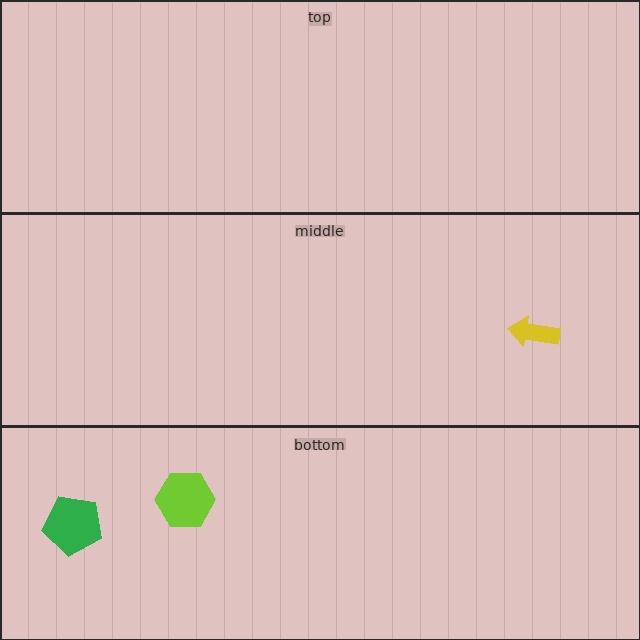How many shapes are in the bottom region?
2.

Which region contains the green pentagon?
The bottom region.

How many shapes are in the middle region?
1.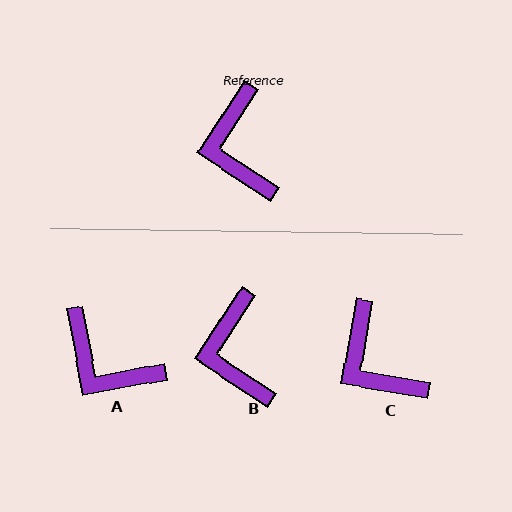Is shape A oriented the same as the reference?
No, it is off by about 44 degrees.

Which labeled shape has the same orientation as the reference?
B.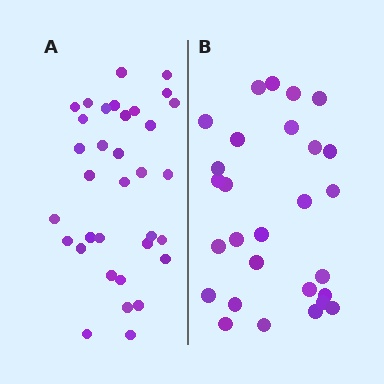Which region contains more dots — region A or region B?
Region A (the left region) has more dots.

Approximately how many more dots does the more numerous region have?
Region A has about 6 more dots than region B.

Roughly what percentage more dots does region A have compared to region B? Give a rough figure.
About 20% more.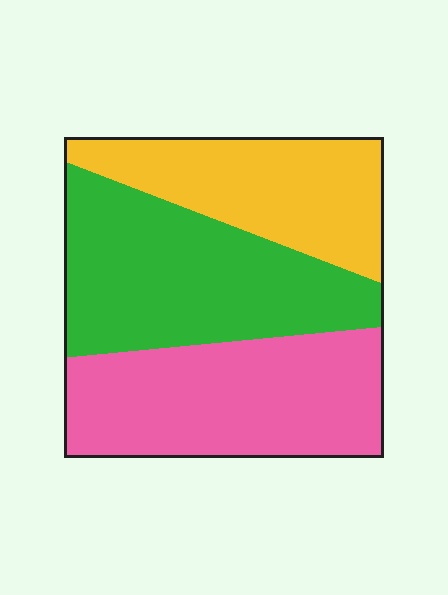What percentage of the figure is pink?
Pink covers around 35% of the figure.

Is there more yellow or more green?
Green.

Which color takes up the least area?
Yellow, at roughly 25%.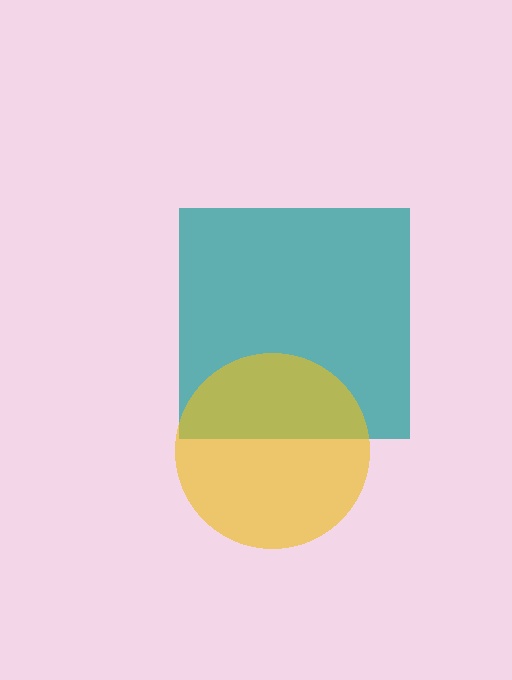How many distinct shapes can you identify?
There are 2 distinct shapes: a teal square, a yellow circle.